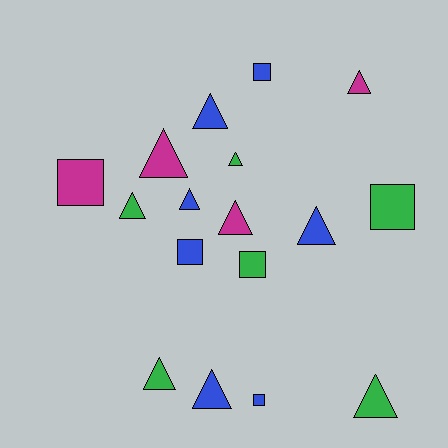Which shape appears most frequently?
Triangle, with 11 objects.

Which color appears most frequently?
Blue, with 7 objects.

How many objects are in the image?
There are 17 objects.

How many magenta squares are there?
There is 1 magenta square.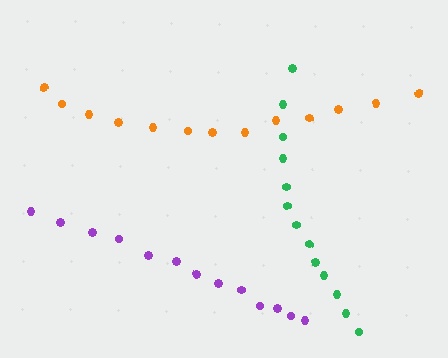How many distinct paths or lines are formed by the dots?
There are 3 distinct paths.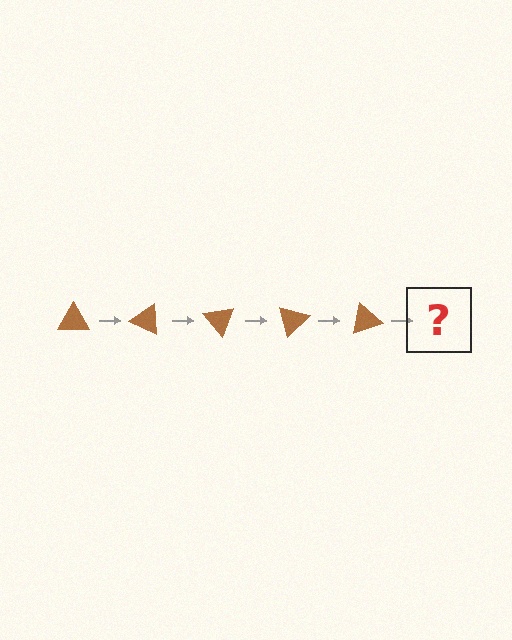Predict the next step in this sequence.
The next step is a brown triangle rotated 125 degrees.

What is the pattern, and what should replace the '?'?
The pattern is that the triangle rotates 25 degrees each step. The '?' should be a brown triangle rotated 125 degrees.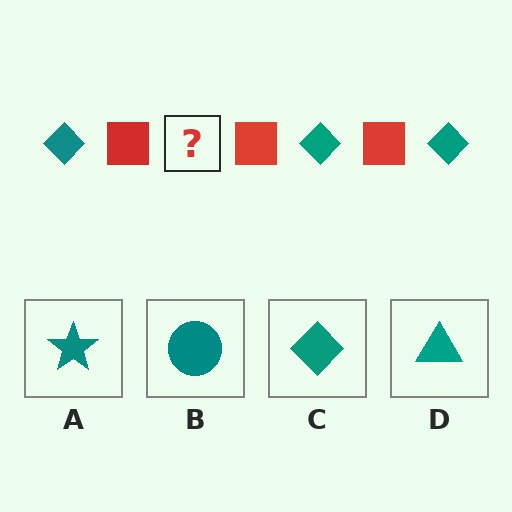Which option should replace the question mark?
Option C.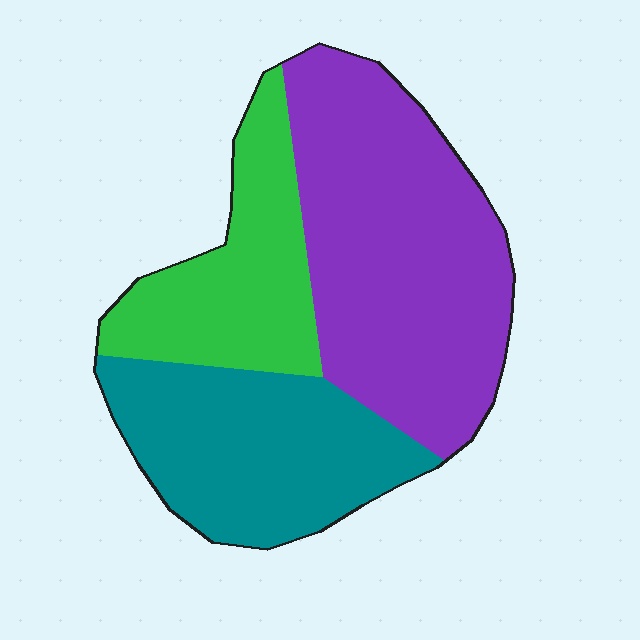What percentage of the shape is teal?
Teal takes up between a sixth and a third of the shape.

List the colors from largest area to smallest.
From largest to smallest: purple, teal, green.